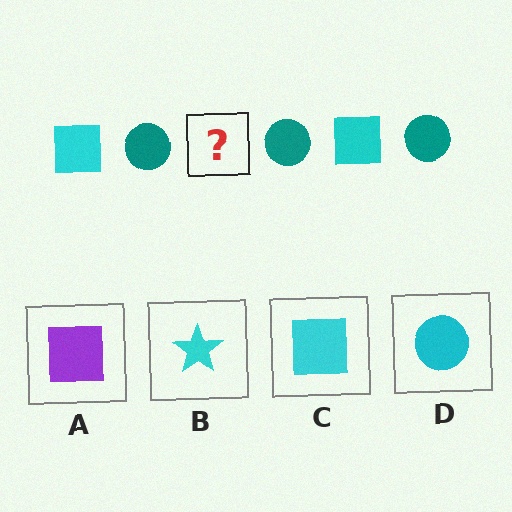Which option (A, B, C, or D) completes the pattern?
C.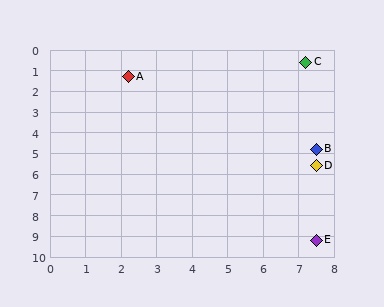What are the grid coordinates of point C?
Point C is at approximately (7.2, 0.6).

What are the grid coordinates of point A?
Point A is at approximately (2.2, 1.3).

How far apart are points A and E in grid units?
Points A and E are about 9.5 grid units apart.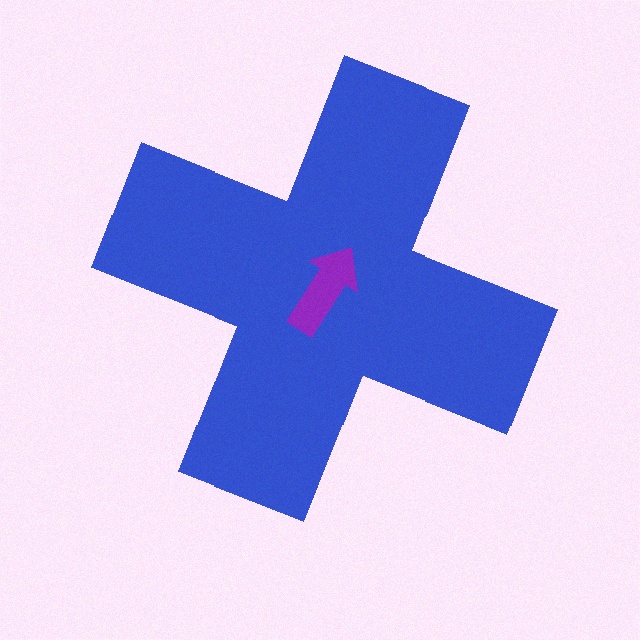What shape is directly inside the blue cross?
The purple arrow.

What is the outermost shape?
The blue cross.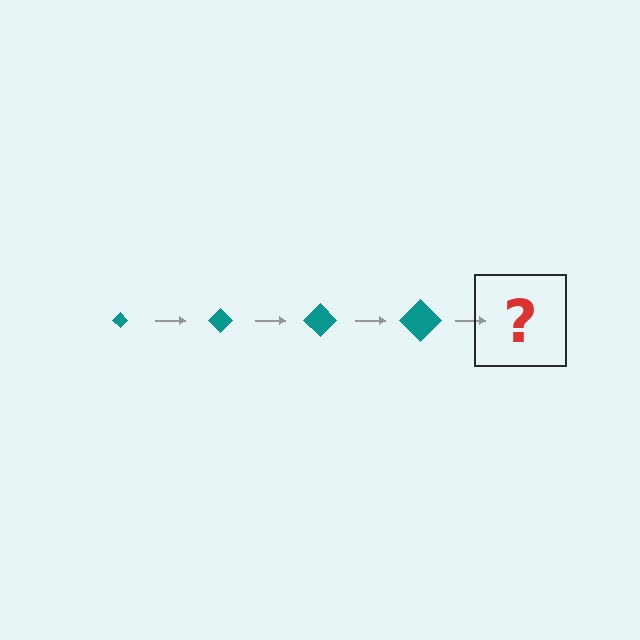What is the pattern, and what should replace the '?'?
The pattern is that the diamond gets progressively larger each step. The '?' should be a teal diamond, larger than the previous one.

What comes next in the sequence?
The next element should be a teal diamond, larger than the previous one.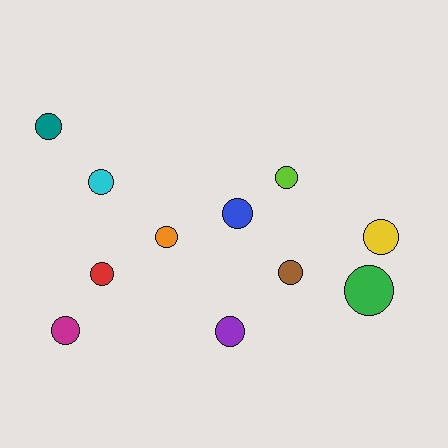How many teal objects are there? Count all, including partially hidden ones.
There is 1 teal object.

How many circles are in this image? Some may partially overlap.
There are 11 circles.